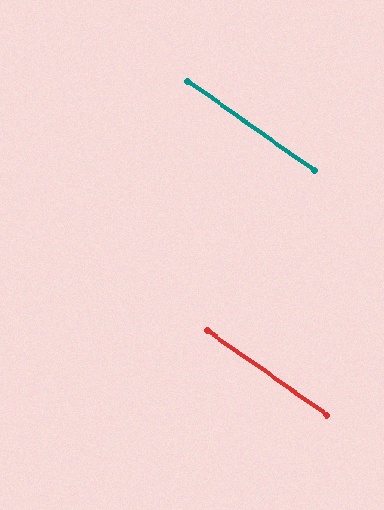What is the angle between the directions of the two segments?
Approximately 0 degrees.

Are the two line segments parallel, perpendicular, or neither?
Parallel — their directions differ by only 0.1°.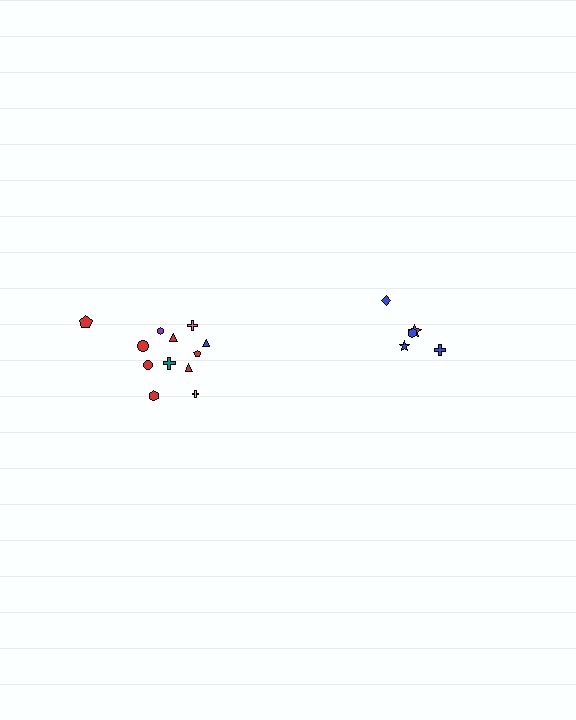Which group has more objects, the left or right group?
The left group.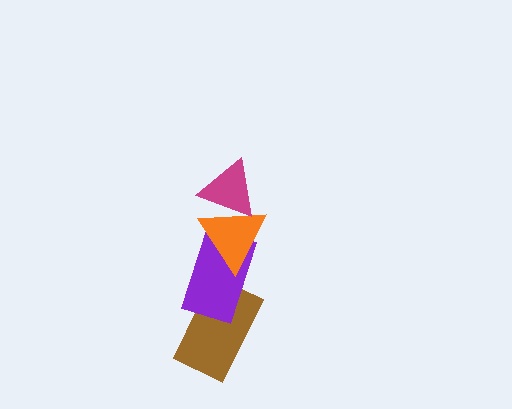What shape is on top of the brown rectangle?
The purple rectangle is on top of the brown rectangle.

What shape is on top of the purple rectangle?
The orange triangle is on top of the purple rectangle.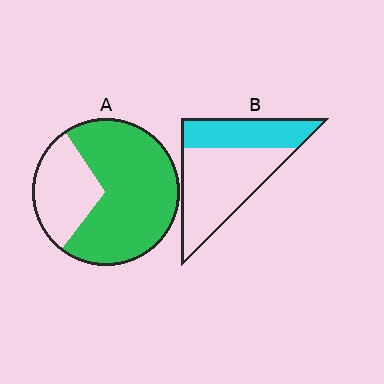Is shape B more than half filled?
No.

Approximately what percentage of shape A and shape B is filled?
A is approximately 70% and B is approximately 35%.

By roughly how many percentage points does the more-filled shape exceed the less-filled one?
By roughly 35 percentage points (A over B).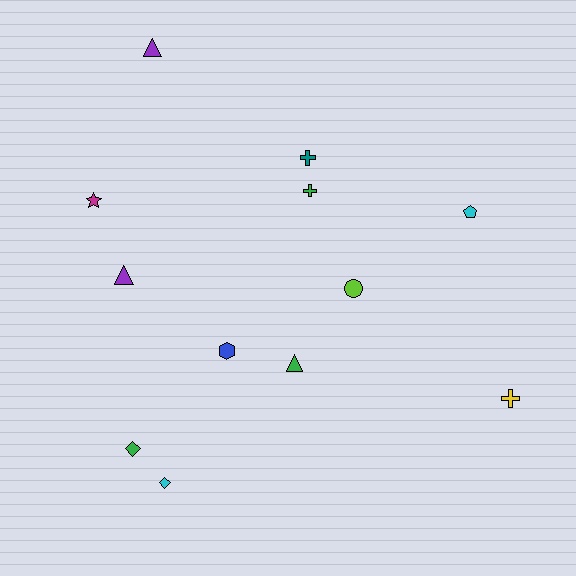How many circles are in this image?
There is 1 circle.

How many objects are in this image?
There are 12 objects.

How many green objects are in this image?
There are 3 green objects.